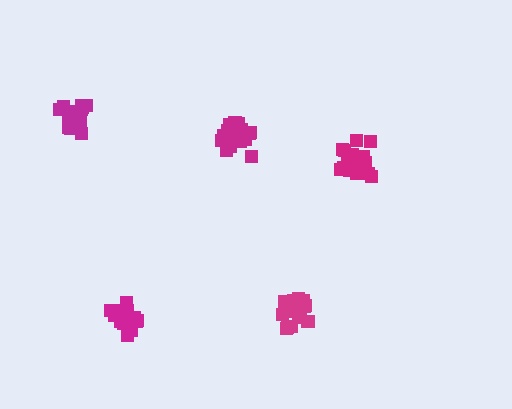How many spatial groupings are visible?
There are 5 spatial groupings.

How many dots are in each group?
Group 1: 16 dots, Group 2: 21 dots, Group 3: 16 dots, Group 4: 17 dots, Group 5: 19 dots (89 total).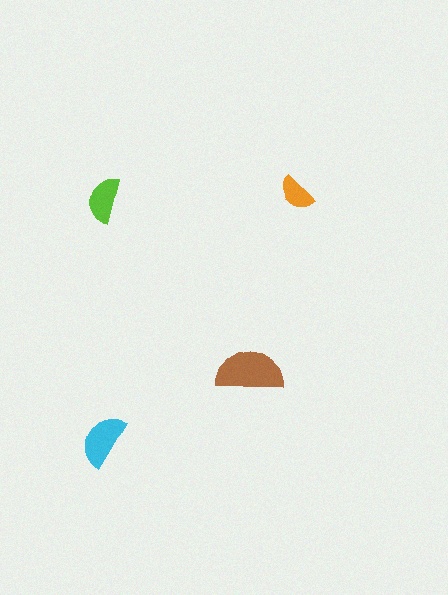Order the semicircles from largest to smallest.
the brown one, the cyan one, the lime one, the orange one.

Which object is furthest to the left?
The lime semicircle is leftmost.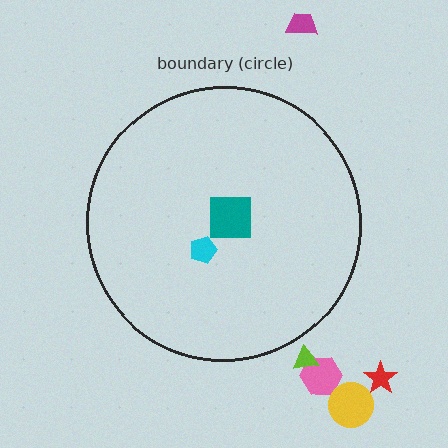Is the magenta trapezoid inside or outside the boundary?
Outside.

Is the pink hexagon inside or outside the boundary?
Outside.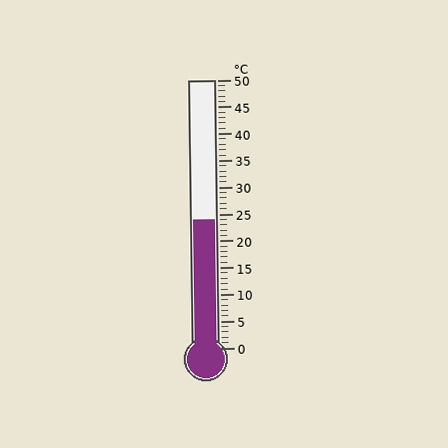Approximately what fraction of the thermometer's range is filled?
The thermometer is filled to approximately 50% of its range.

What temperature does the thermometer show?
The thermometer shows approximately 24°C.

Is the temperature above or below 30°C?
The temperature is below 30°C.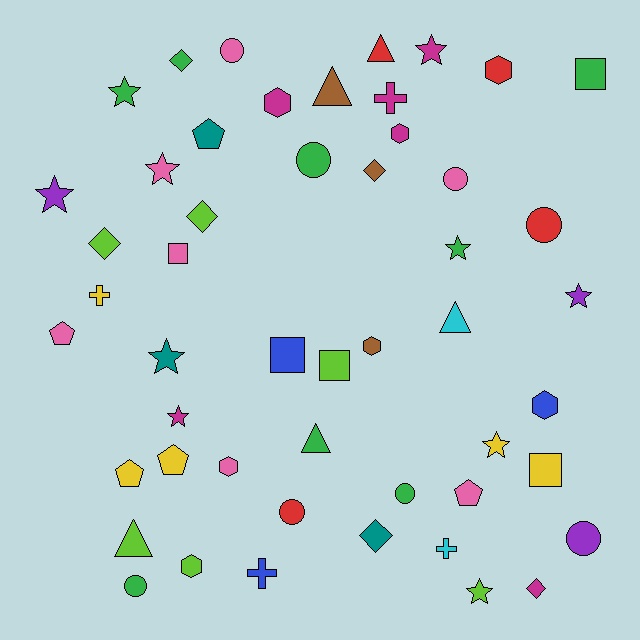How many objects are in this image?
There are 50 objects.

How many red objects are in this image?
There are 4 red objects.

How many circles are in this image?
There are 8 circles.